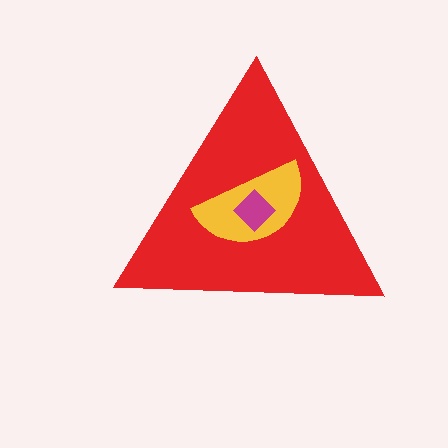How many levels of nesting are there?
3.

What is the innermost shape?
The magenta diamond.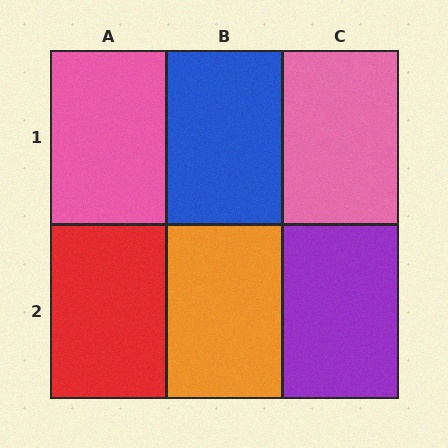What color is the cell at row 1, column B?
Blue.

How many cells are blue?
1 cell is blue.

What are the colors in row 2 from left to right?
Red, orange, purple.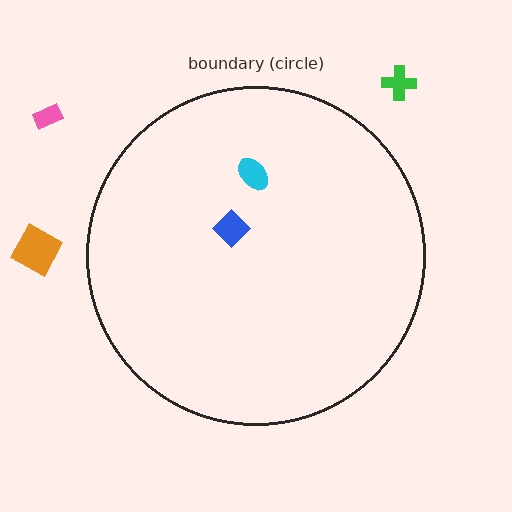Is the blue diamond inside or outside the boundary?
Inside.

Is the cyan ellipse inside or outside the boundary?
Inside.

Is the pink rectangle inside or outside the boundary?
Outside.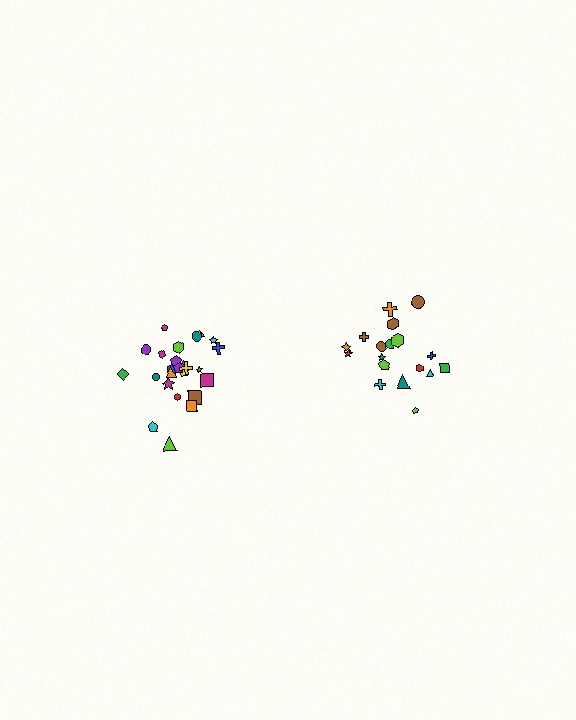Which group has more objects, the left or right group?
The left group.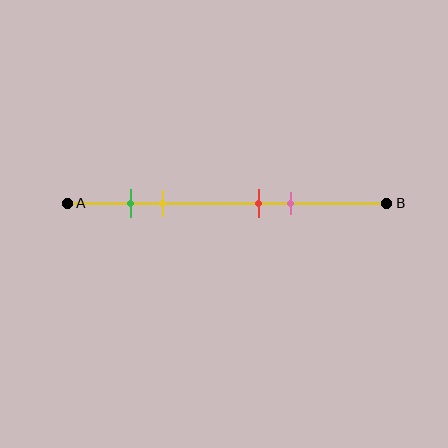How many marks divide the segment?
There are 4 marks dividing the segment.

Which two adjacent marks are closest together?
The green and yellow marks are the closest adjacent pair.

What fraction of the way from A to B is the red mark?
The red mark is approximately 60% (0.6) of the way from A to B.